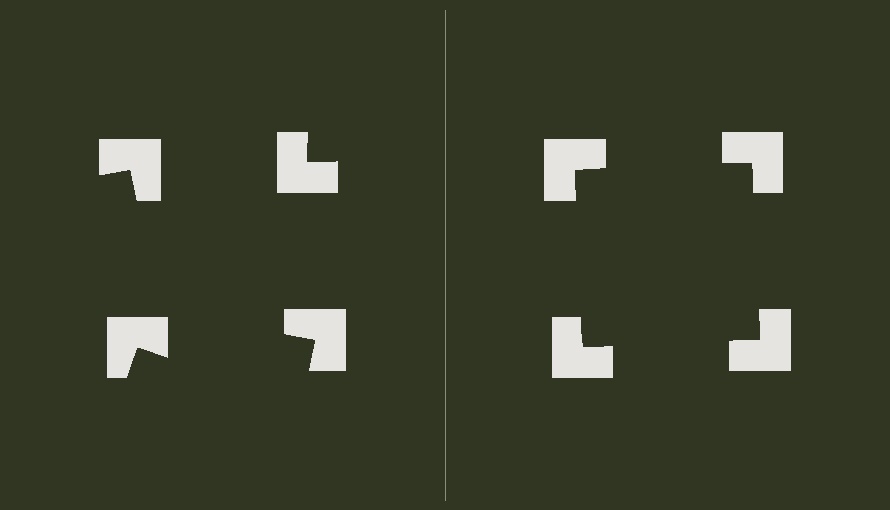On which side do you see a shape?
An illusory square appears on the right side. On the left side the wedge cuts are rotated, so no coherent shape forms.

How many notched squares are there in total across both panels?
8 — 4 on each side.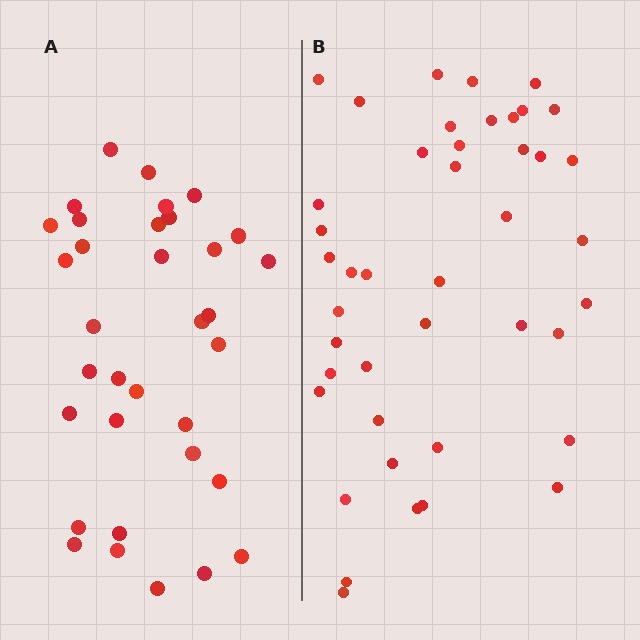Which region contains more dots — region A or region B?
Region B (the right region) has more dots.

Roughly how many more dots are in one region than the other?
Region B has roughly 8 or so more dots than region A.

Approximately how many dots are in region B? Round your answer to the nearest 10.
About 40 dots. (The exact count is 43, which rounds to 40.)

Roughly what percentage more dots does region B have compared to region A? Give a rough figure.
About 25% more.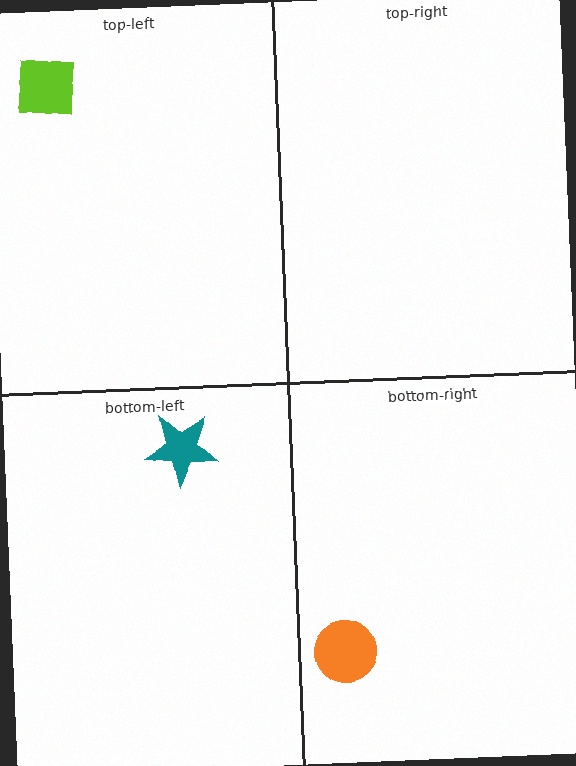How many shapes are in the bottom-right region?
1.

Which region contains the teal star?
The bottom-left region.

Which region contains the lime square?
The top-left region.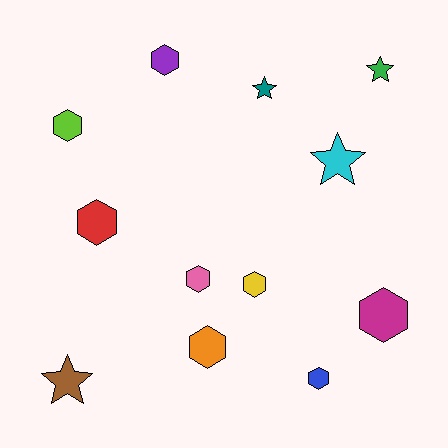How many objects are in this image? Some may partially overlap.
There are 12 objects.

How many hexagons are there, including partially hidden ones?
There are 8 hexagons.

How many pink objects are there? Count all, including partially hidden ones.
There is 1 pink object.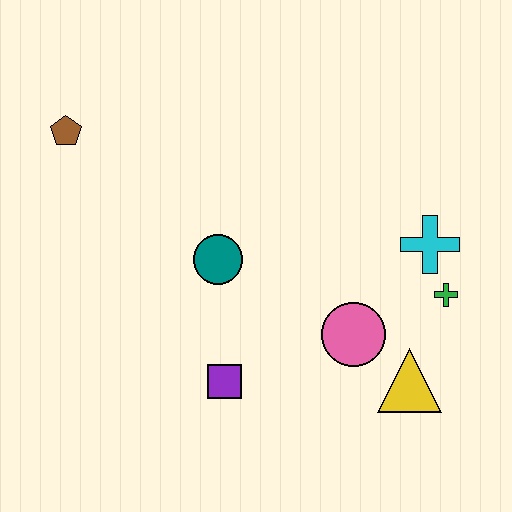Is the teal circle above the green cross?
Yes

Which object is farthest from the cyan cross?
The brown pentagon is farthest from the cyan cross.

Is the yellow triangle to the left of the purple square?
No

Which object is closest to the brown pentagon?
The teal circle is closest to the brown pentagon.